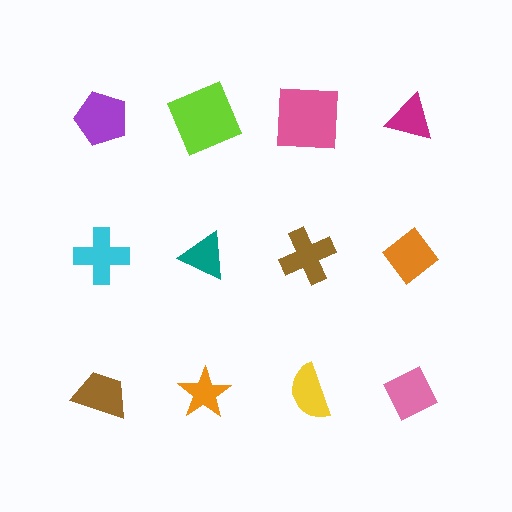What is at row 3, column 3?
A yellow semicircle.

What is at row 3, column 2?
An orange star.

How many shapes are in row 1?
4 shapes.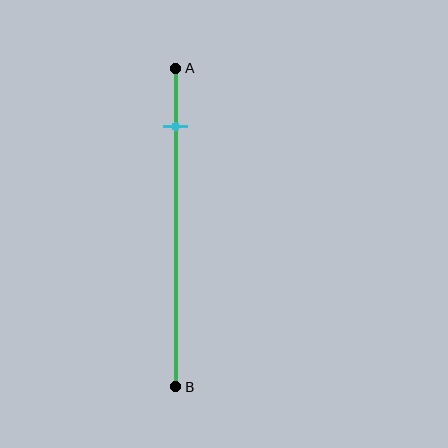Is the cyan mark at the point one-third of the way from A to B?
No, the mark is at about 20% from A, not at the 33% one-third point.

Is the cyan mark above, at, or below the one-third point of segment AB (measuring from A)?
The cyan mark is above the one-third point of segment AB.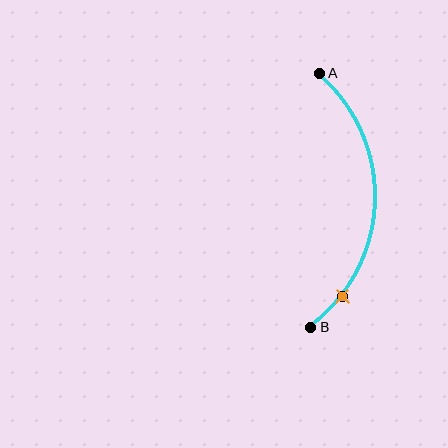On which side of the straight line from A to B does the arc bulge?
The arc bulges to the right of the straight line connecting A and B.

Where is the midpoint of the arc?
The arc midpoint is the point on the curve farthest from the straight line joining A and B. It sits to the right of that line.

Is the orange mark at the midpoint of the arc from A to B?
No. The orange mark lies on the arc but is closer to endpoint B. The arc midpoint would be at the point on the curve equidistant along the arc from both A and B.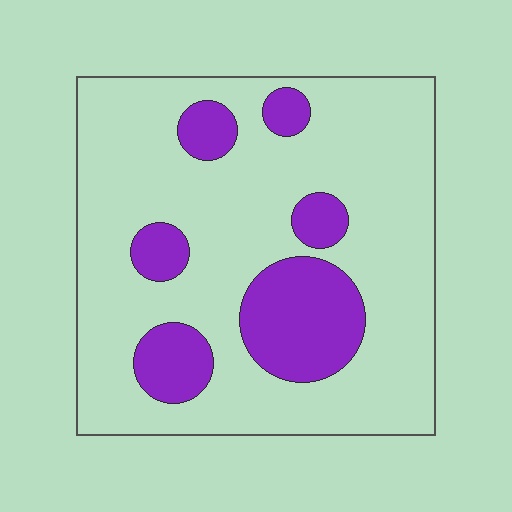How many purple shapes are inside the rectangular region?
6.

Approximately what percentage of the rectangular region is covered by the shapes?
Approximately 20%.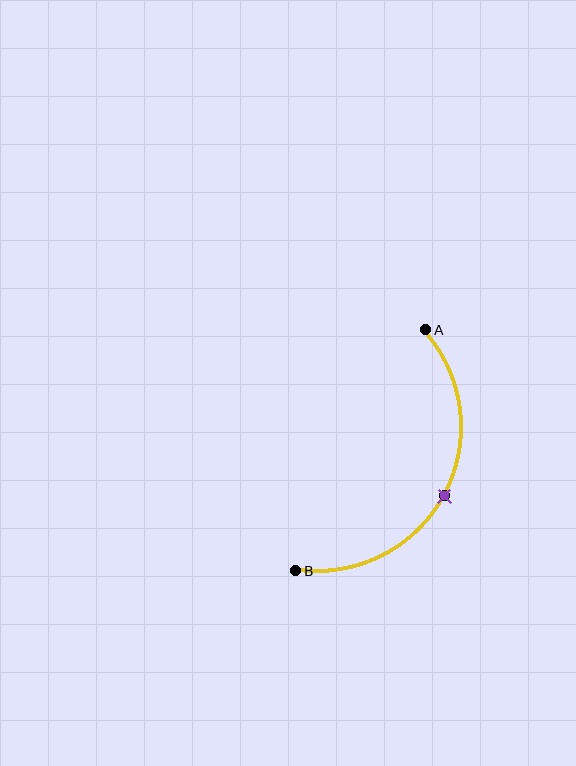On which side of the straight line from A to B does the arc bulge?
The arc bulges to the right of the straight line connecting A and B.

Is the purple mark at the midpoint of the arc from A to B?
Yes. The purple mark lies on the arc at equal arc-length from both A and B — it is the arc midpoint.